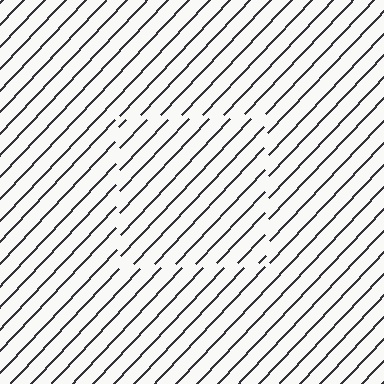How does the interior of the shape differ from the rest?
The interior of the shape contains the same grating, shifted by half a period — the contour is defined by the phase discontinuity where line-ends from the inner and outer gratings abut.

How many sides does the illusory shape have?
4 sides — the line-ends trace a square.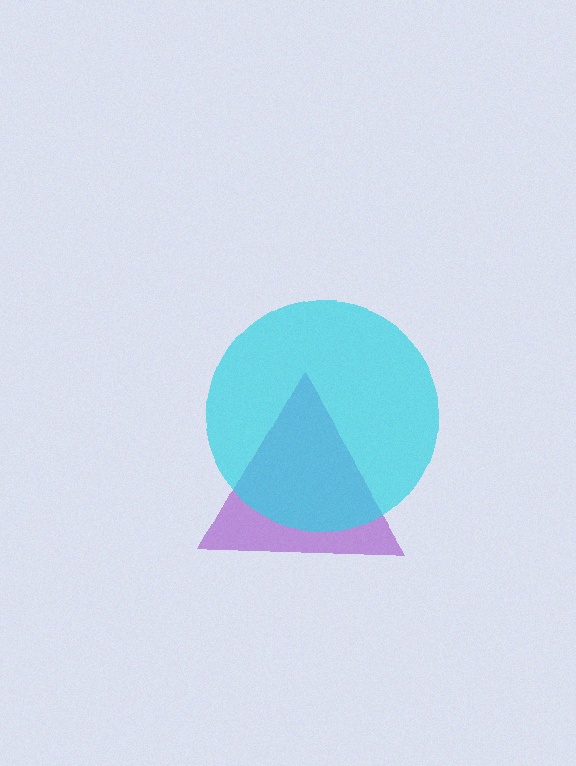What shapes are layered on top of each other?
The layered shapes are: a purple triangle, a cyan circle.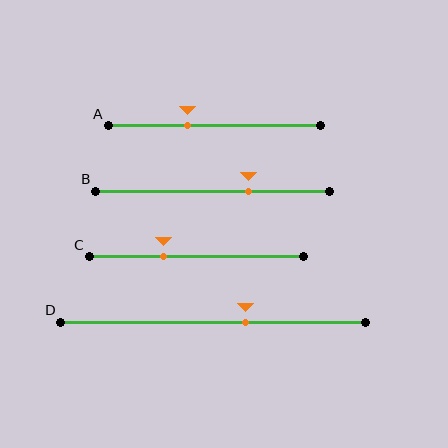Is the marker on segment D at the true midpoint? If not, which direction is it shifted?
No, the marker on segment D is shifted to the right by about 11% of the segment length.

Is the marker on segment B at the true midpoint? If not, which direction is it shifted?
No, the marker on segment B is shifted to the right by about 15% of the segment length.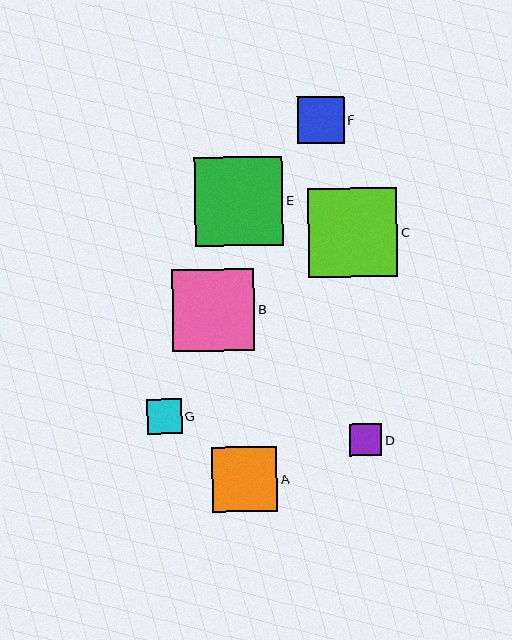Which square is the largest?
Square C is the largest with a size of approximately 89 pixels.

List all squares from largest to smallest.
From largest to smallest: C, E, B, A, F, G, D.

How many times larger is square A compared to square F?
Square A is approximately 1.4 times the size of square F.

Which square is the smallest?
Square D is the smallest with a size of approximately 32 pixels.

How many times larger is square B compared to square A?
Square B is approximately 1.3 times the size of square A.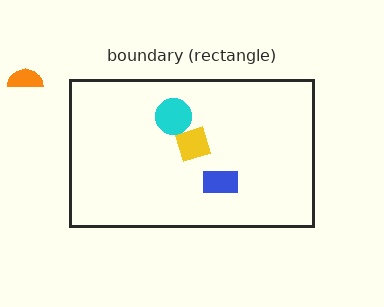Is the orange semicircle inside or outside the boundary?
Outside.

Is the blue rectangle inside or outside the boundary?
Inside.